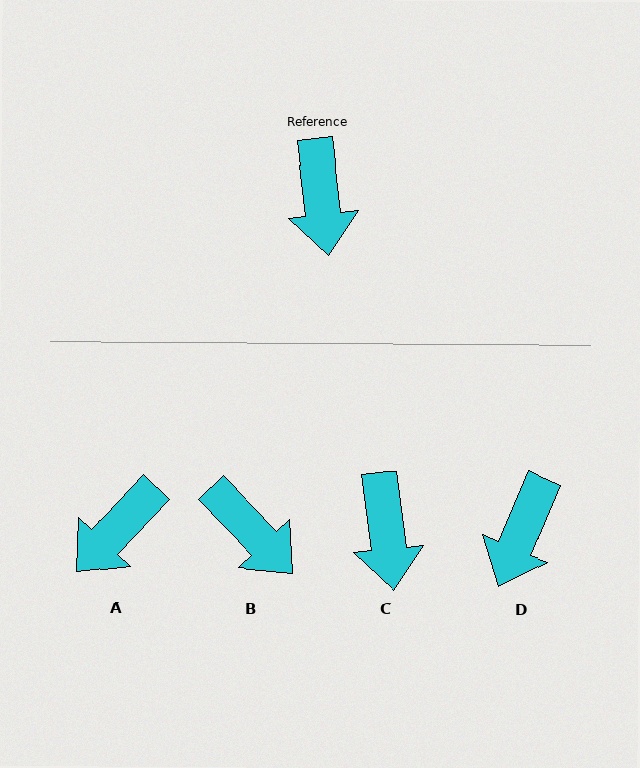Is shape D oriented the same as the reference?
No, it is off by about 30 degrees.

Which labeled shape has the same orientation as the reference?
C.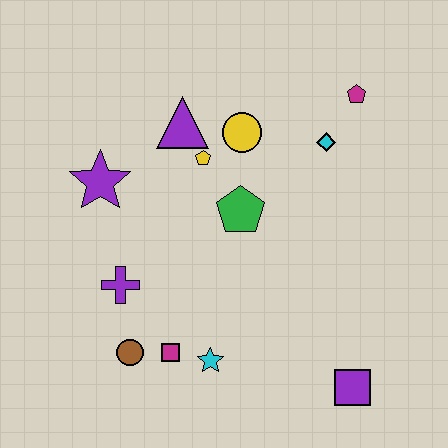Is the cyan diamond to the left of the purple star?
No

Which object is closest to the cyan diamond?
The magenta pentagon is closest to the cyan diamond.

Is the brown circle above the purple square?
Yes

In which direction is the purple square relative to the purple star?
The purple square is to the right of the purple star.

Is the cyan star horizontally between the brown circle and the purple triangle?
No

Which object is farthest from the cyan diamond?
The brown circle is farthest from the cyan diamond.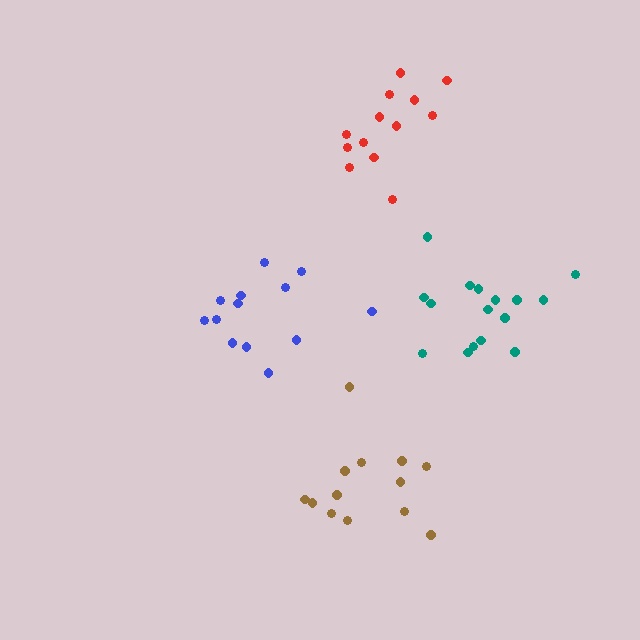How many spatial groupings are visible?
There are 4 spatial groupings.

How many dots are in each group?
Group 1: 13 dots, Group 2: 13 dots, Group 3: 16 dots, Group 4: 13 dots (55 total).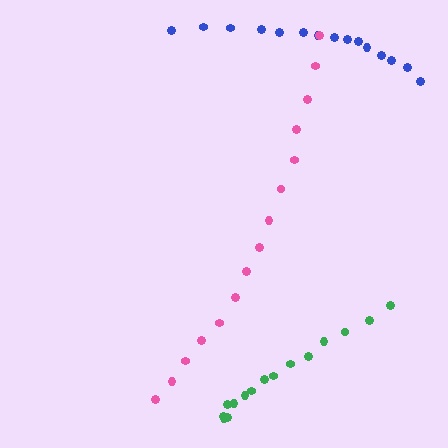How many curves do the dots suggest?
There are 3 distinct paths.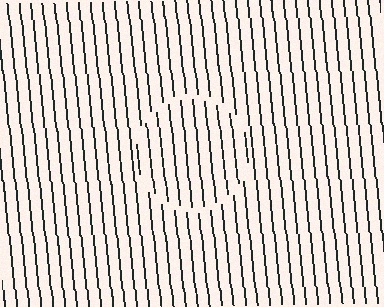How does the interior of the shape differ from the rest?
The interior of the shape contains the same grating, shifted by half a period — the contour is defined by the phase discontinuity where line-ends from the inner and outer gratings abut.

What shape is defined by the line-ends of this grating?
An illusory circle. The interior of the shape contains the same grating, shifted by half a period — the contour is defined by the phase discontinuity where line-ends from the inner and outer gratings abut.